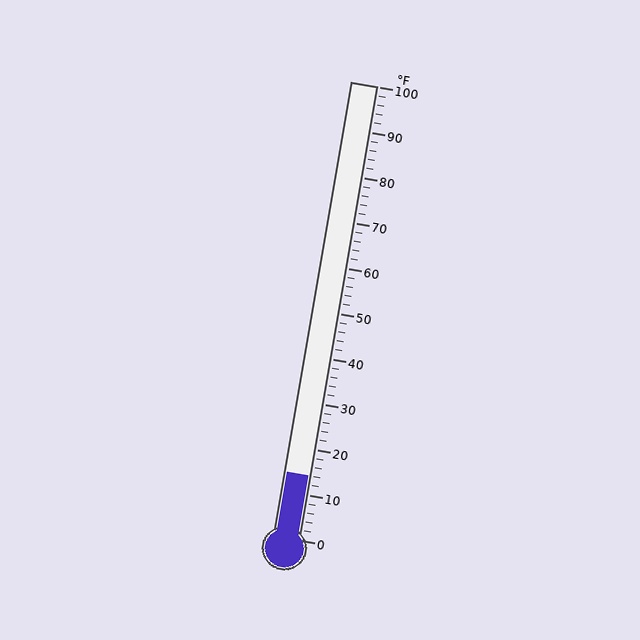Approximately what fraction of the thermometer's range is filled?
The thermometer is filled to approximately 15% of its range.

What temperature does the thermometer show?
The thermometer shows approximately 14°F.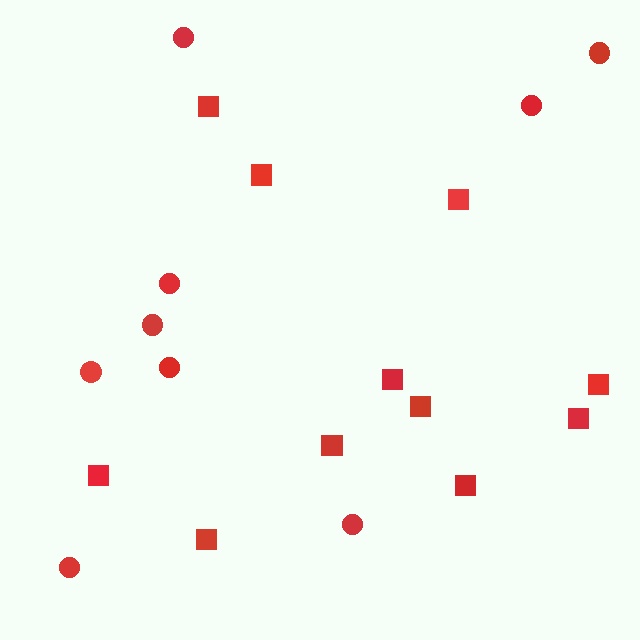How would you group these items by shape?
There are 2 groups: one group of squares (11) and one group of circles (9).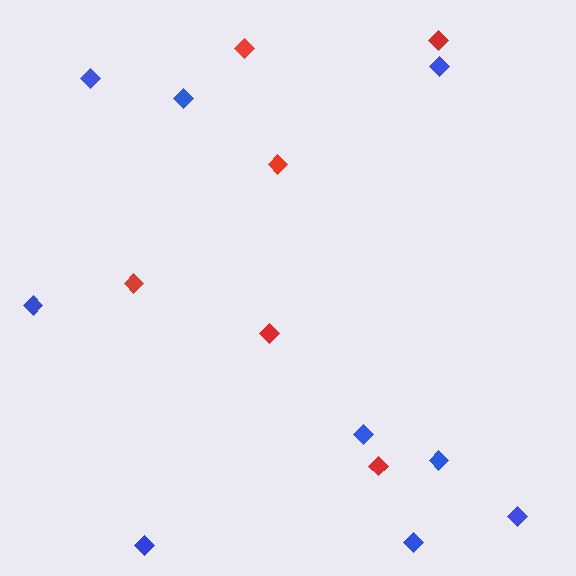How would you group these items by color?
There are 2 groups: one group of red diamonds (6) and one group of blue diamonds (9).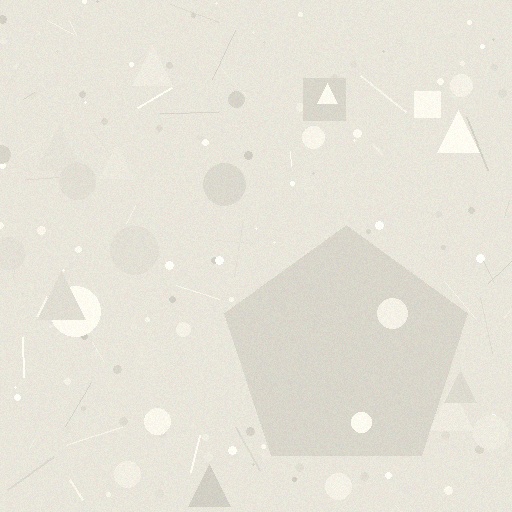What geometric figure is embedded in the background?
A pentagon is embedded in the background.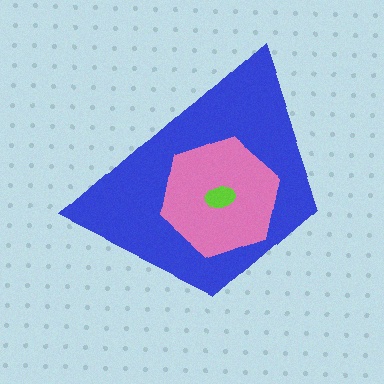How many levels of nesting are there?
3.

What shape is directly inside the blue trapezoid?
The pink hexagon.